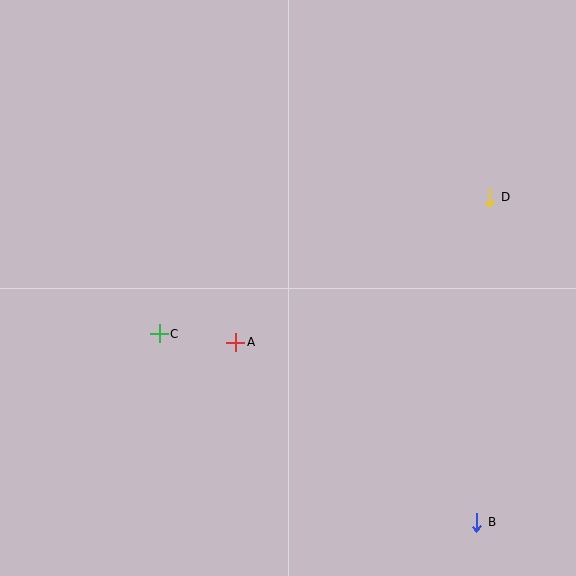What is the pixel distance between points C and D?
The distance between C and D is 358 pixels.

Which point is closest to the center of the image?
Point A at (236, 342) is closest to the center.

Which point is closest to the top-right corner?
Point D is closest to the top-right corner.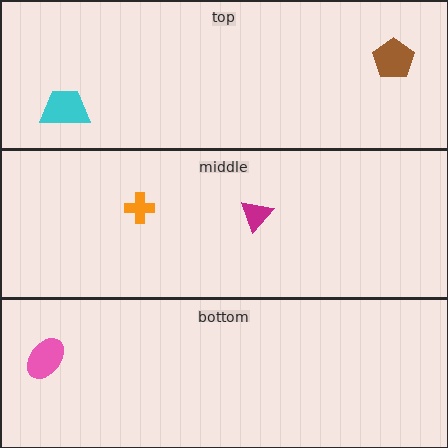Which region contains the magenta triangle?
The middle region.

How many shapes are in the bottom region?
1.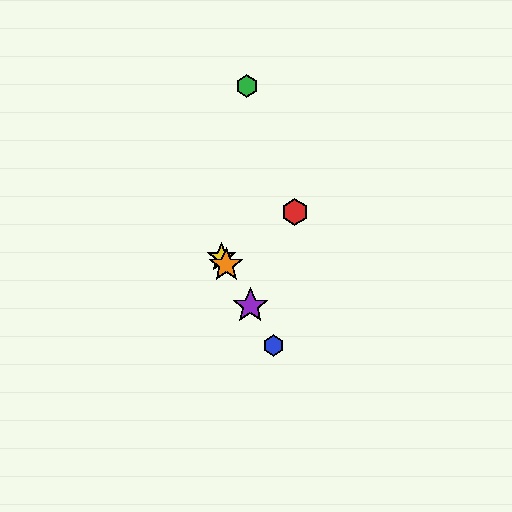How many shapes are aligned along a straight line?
4 shapes (the blue hexagon, the yellow star, the purple star, the orange star) are aligned along a straight line.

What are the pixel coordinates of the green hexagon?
The green hexagon is at (247, 86).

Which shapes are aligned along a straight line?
The blue hexagon, the yellow star, the purple star, the orange star are aligned along a straight line.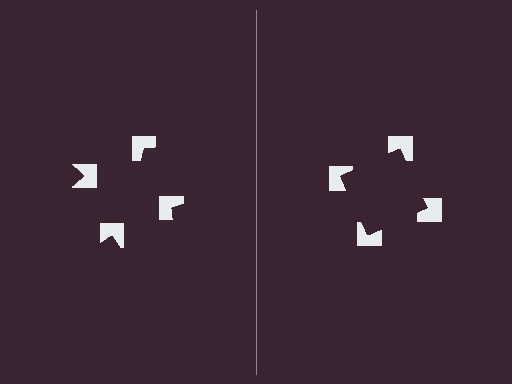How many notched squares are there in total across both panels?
8 — 4 on each side.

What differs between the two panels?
The notched squares are positioned identically on both sides; only the wedge orientations differ. On the right they align to a square; on the left they are misaligned.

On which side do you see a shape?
An illusory square appears on the right side. On the left side the wedge cuts are rotated, so no coherent shape forms.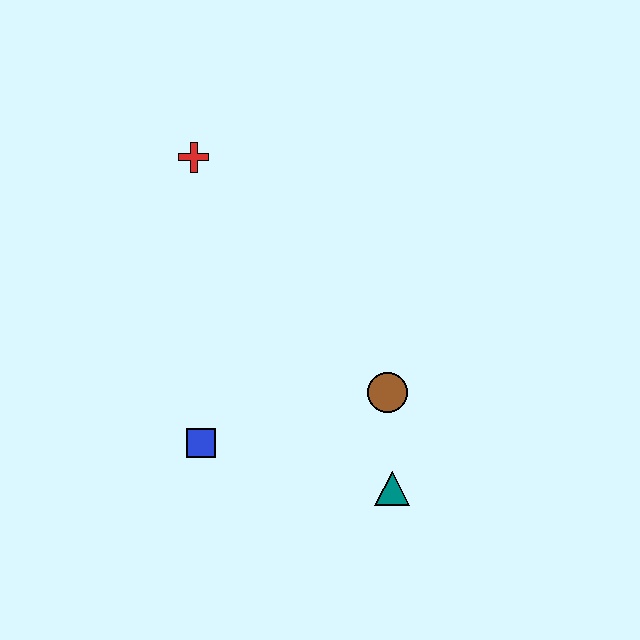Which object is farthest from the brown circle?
The red cross is farthest from the brown circle.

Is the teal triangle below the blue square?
Yes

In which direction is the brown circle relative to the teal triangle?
The brown circle is above the teal triangle.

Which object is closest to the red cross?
The blue square is closest to the red cross.